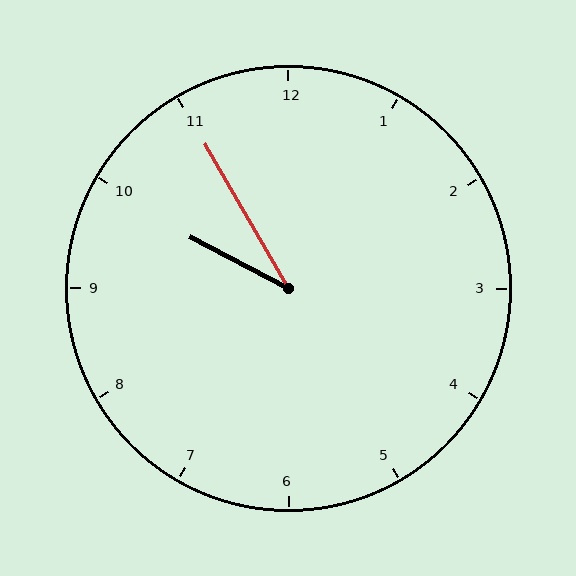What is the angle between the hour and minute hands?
Approximately 32 degrees.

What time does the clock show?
9:55.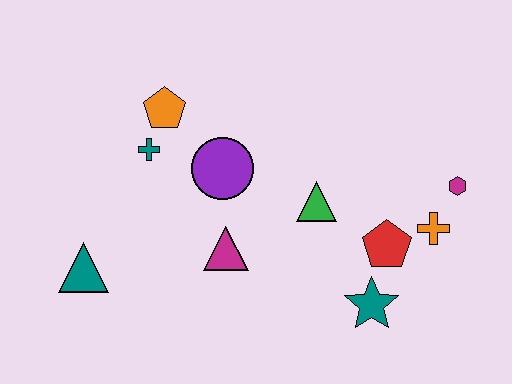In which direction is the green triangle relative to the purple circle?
The green triangle is to the right of the purple circle.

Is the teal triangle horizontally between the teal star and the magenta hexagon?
No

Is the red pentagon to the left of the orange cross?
Yes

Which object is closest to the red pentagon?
The orange cross is closest to the red pentagon.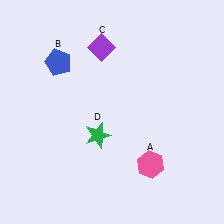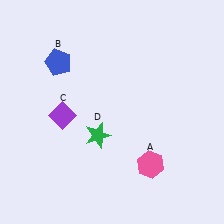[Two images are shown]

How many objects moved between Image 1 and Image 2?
1 object moved between the two images.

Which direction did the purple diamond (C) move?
The purple diamond (C) moved down.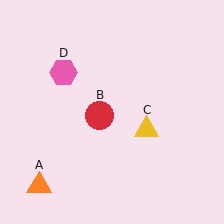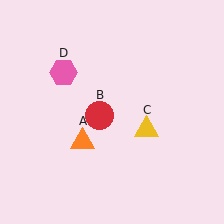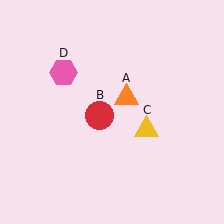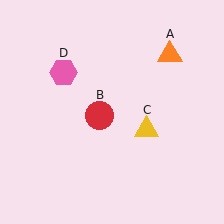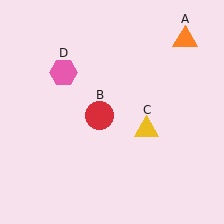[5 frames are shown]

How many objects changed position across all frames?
1 object changed position: orange triangle (object A).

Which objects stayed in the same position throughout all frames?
Red circle (object B) and yellow triangle (object C) and pink hexagon (object D) remained stationary.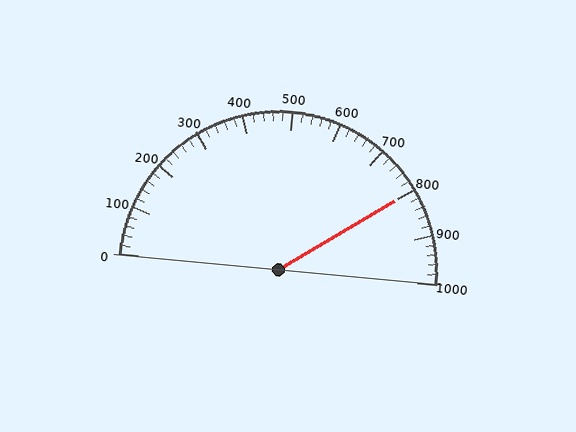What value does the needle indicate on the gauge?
The needle indicates approximately 800.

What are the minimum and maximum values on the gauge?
The gauge ranges from 0 to 1000.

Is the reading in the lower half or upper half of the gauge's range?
The reading is in the upper half of the range (0 to 1000).